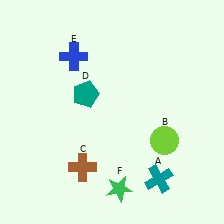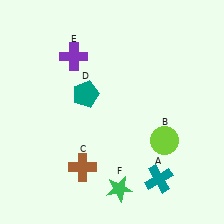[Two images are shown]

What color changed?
The cross (E) changed from blue in Image 1 to purple in Image 2.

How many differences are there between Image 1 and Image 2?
There is 1 difference between the two images.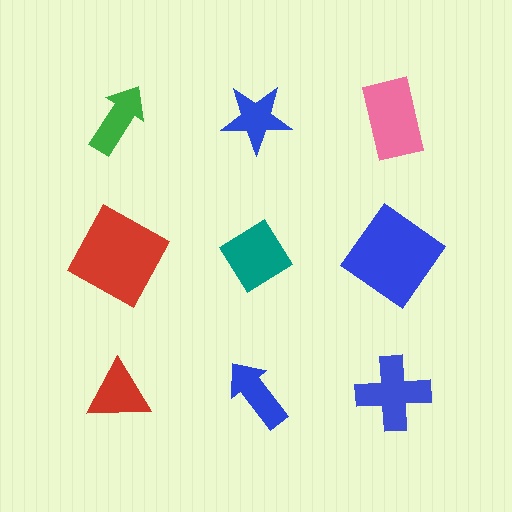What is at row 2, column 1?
A red square.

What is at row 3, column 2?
A blue arrow.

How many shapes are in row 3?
3 shapes.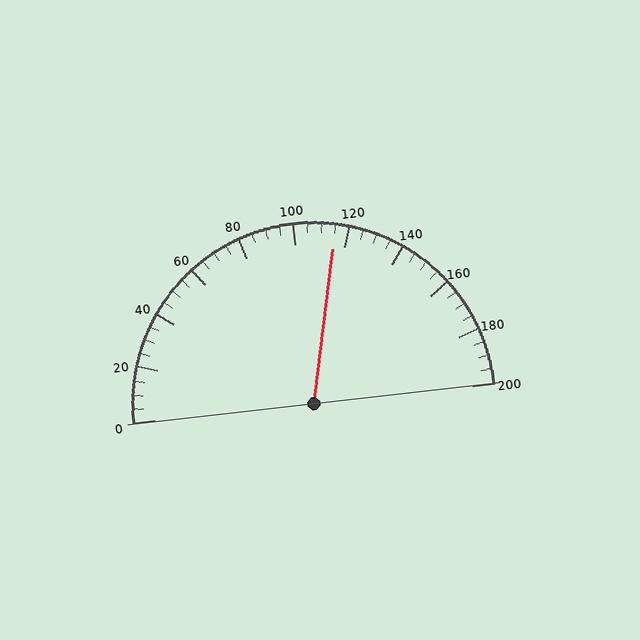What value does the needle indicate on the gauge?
The needle indicates approximately 115.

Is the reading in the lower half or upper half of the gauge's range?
The reading is in the upper half of the range (0 to 200).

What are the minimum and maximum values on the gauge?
The gauge ranges from 0 to 200.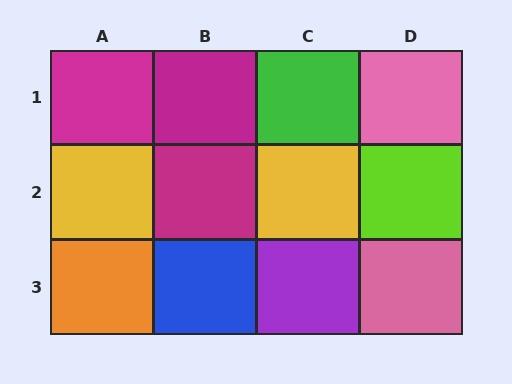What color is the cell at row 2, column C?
Yellow.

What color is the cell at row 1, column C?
Green.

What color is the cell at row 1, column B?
Magenta.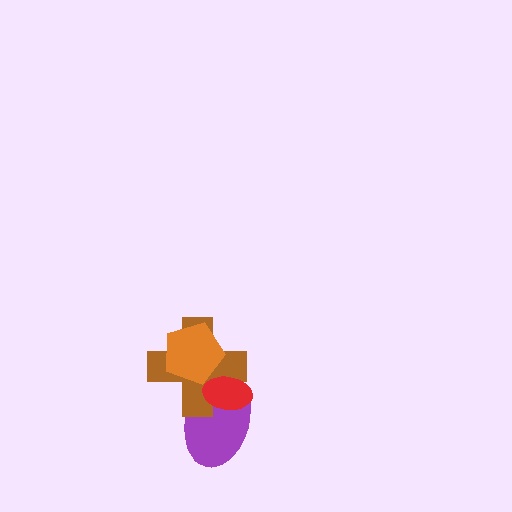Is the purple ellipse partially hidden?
Yes, it is partially covered by another shape.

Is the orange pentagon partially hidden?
No, no other shape covers it.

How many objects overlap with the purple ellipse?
3 objects overlap with the purple ellipse.